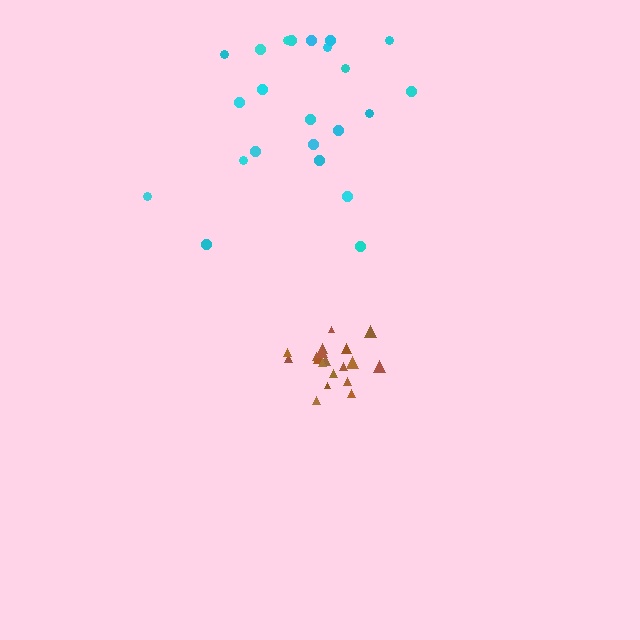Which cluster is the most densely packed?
Brown.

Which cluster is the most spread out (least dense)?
Cyan.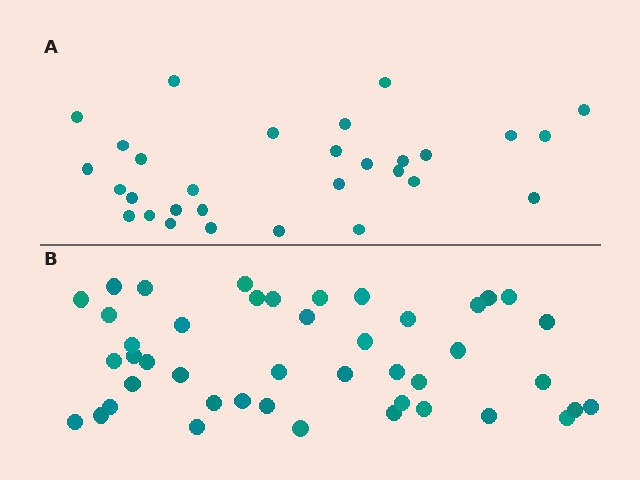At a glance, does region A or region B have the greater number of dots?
Region B (the bottom region) has more dots.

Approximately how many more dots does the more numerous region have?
Region B has approximately 15 more dots than region A.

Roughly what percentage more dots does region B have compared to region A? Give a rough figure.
About 45% more.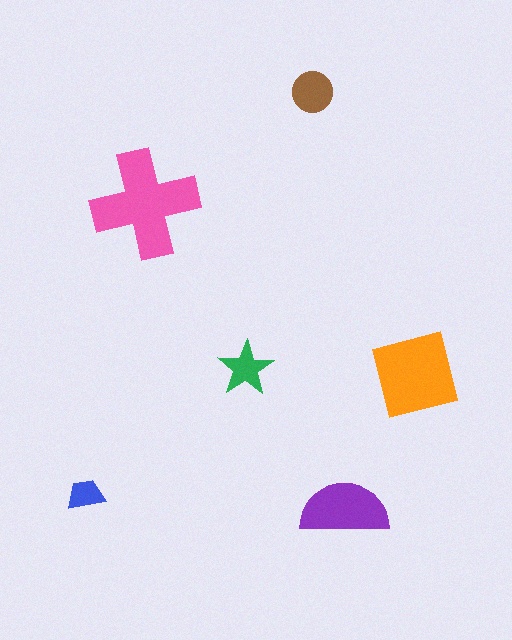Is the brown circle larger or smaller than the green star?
Larger.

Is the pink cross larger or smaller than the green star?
Larger.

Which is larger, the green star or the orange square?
The orange square.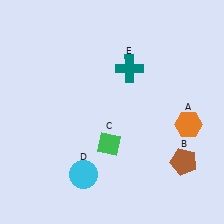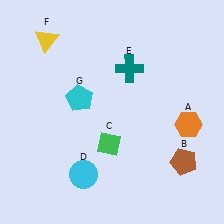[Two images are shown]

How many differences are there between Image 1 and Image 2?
There are 2 differences between the two images.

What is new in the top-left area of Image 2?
A yellow triangle (F) was added in the top-left area of Image 2.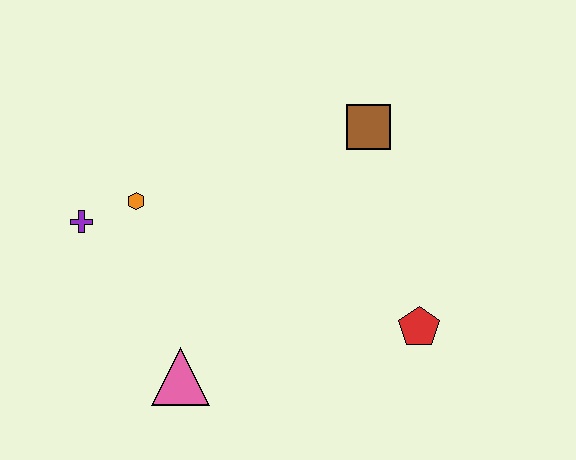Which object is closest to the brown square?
The red pentagon is closest to the brown square.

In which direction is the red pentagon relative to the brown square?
The red pentagon is below the brown square.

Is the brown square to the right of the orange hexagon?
Yes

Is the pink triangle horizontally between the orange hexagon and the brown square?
Yes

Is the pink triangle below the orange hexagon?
Yes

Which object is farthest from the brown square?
The pink triangle is farthest from the brown square.